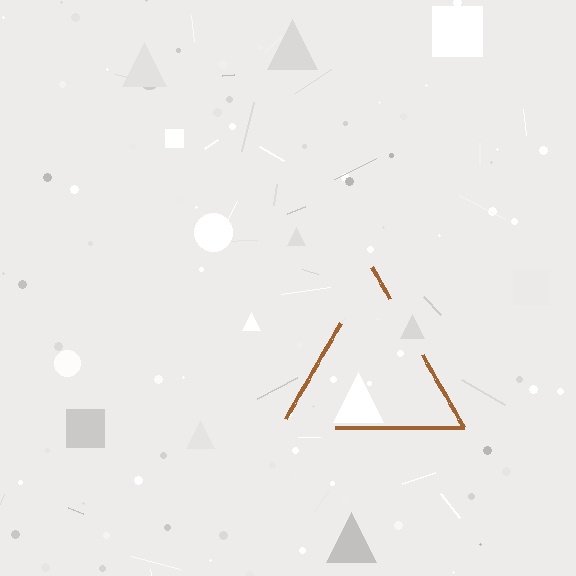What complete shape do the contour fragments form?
The contour fragments form a triangle.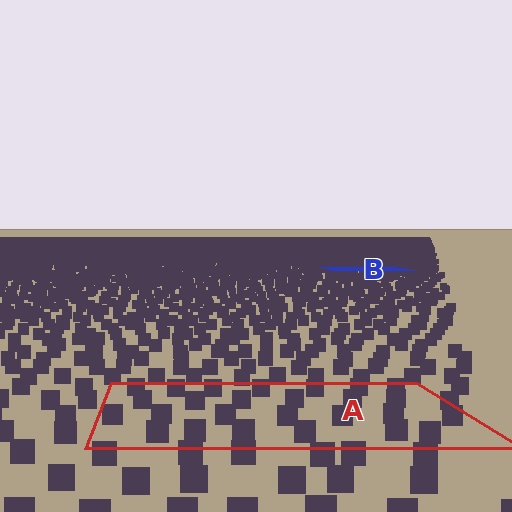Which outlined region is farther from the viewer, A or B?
Region B is farther from the viewer — the texture elements inside it appear smaller and more densely packed.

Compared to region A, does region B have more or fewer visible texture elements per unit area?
Region B has more texture elements per unit area — they are packed more densely because it is farther away.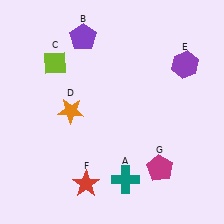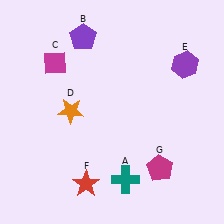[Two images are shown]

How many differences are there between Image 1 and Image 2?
There is 1 difference between the two images.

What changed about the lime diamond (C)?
In Image 1, C is lime. In Image 2, it changed to magenta.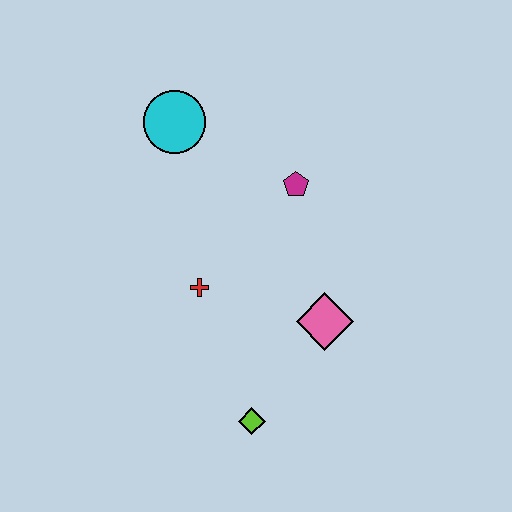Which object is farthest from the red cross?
The cyan circle is farthest from the red cross.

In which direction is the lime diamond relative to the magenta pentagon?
The lime diamond is below the magenta pentagon.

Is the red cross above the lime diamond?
Yes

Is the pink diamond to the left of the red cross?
No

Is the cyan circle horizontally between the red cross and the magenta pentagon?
No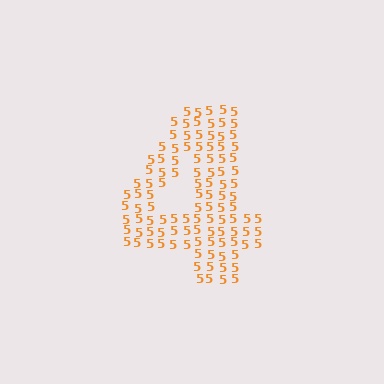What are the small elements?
The small elements are digit 5's.